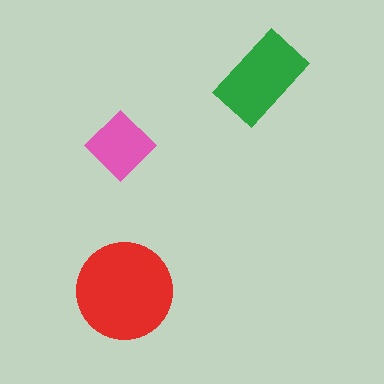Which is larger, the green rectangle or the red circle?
The red circle.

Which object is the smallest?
The pink diamond.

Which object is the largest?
The red circle.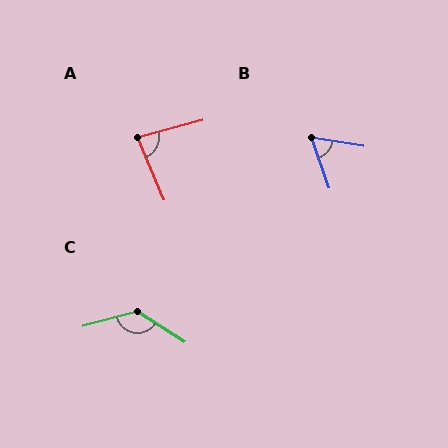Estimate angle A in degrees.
Approximately 82 degrees.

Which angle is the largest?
C, at approximately 132 degrees.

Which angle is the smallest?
B, at approximately 62 degrees.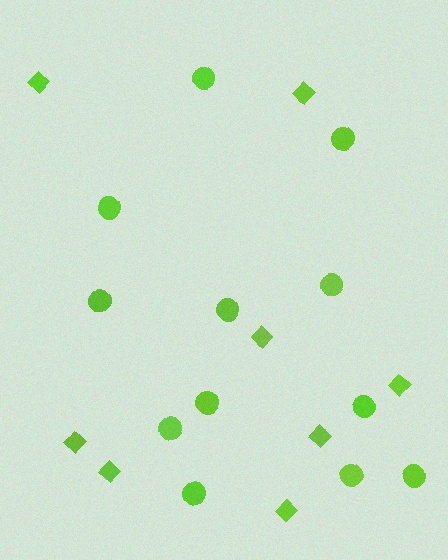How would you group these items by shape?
There are 2 groups: one group of circles (12) and one group of diamonds (8).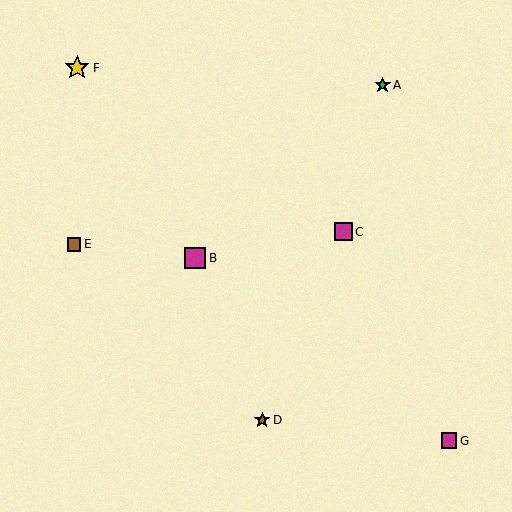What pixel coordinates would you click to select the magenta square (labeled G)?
Click at (449, 441) to select the magenta square G.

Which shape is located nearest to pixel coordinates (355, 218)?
The magenta square (labeled C) at (343, 232) is nearest to that location.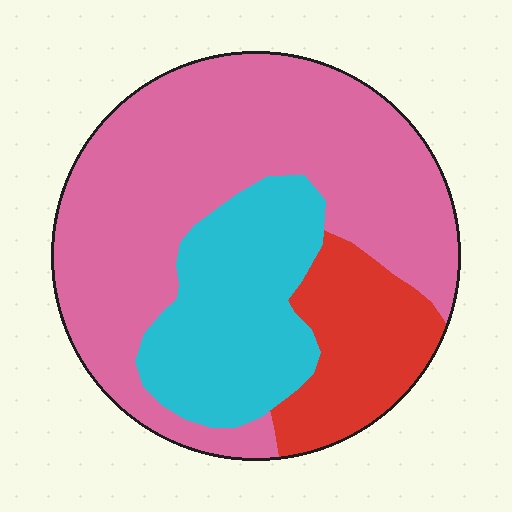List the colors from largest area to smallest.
From largest to smallest: pink, cyan, red.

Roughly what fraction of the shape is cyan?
Cyan covers 25% of the shape.